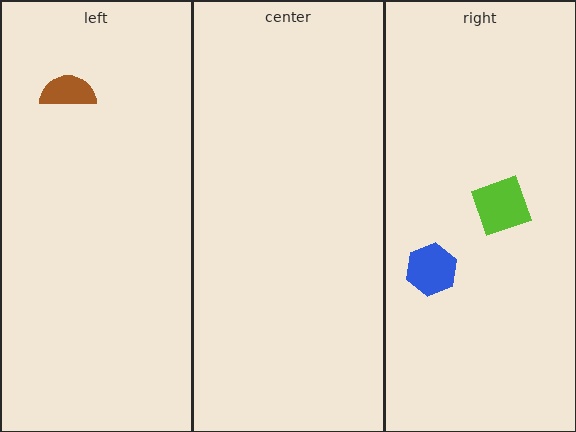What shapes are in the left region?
The brown semicircle.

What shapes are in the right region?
The blue hexagon, the lime diamond.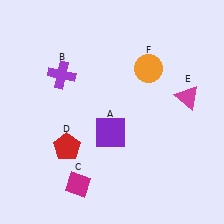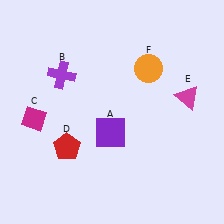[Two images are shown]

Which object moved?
The magenta diamond (C) moved up.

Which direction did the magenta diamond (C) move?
The magenta diamond (C) moved up.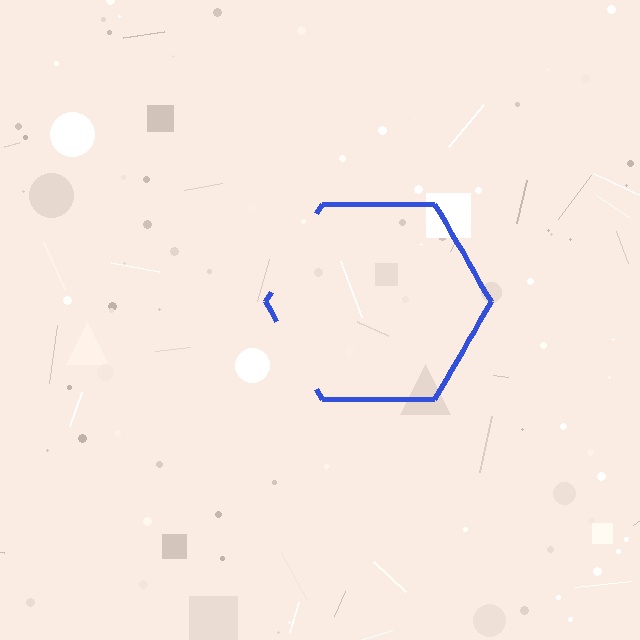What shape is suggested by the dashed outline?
The dashed outline suggests a hexagon.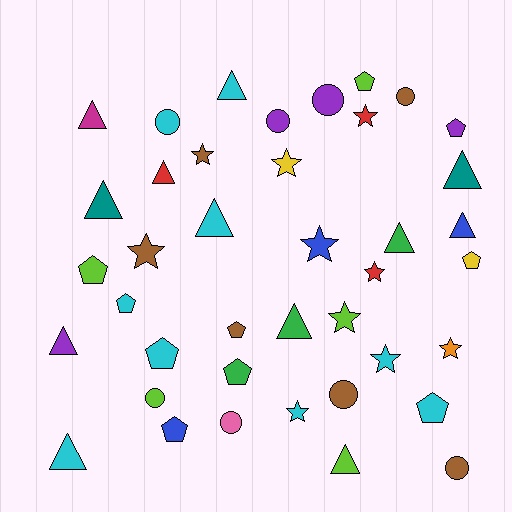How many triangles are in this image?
There are 12 triangles.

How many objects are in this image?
There are 40 objects.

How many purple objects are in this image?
There are 4 purple objects.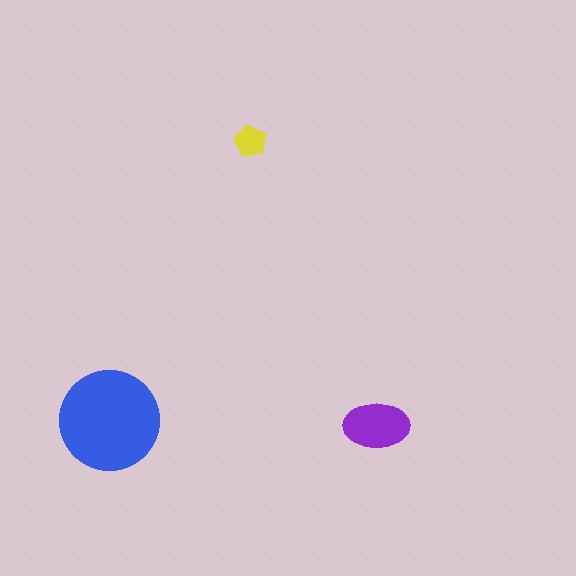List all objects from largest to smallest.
The blue circle, the purple ellipse, the yellow pentagon.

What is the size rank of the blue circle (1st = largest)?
1st.